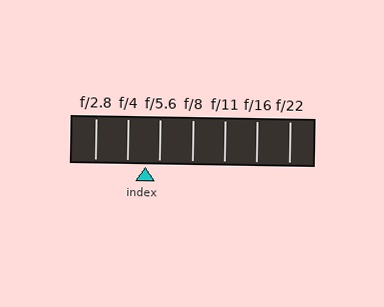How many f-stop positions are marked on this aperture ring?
There are 7 f-stop positions marked.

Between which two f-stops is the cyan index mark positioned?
The index mark is between f/4 and f/5.6.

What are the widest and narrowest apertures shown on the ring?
The widest aperture shown is f/2.8 and the narrowest is f/22.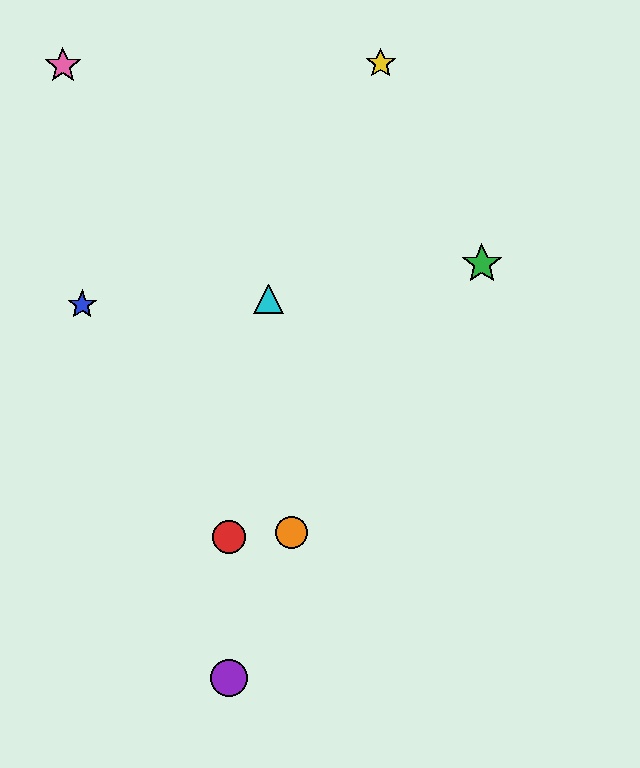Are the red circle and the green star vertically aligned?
No, the red circle is at x≈229 and the green star is at x≈482.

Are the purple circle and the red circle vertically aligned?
Yes, both are at x≈229.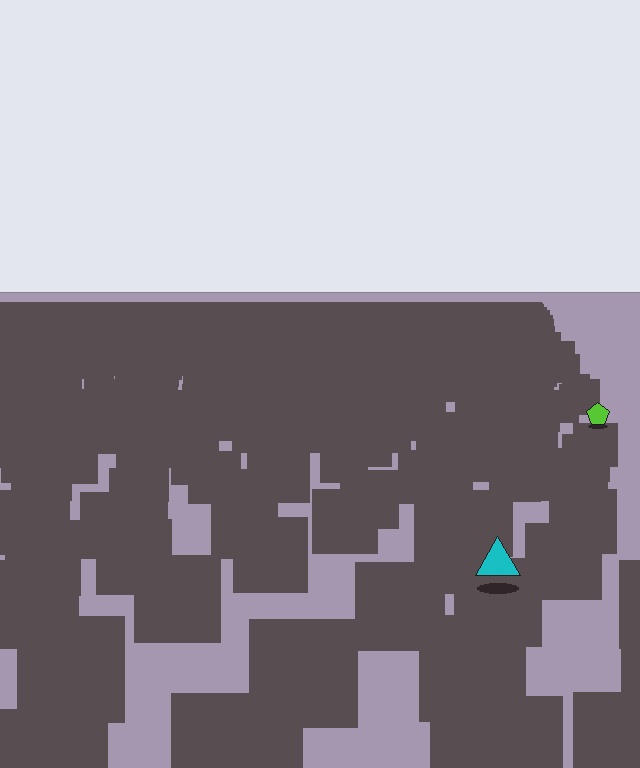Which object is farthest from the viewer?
The lime pentagon is farthest from the viewer. It appears smaller and the ground texture around it is denser.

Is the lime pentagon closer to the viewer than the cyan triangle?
No. The cyan triangle is closer — you can tell from the texture gradient: the ground texture is coarser near it.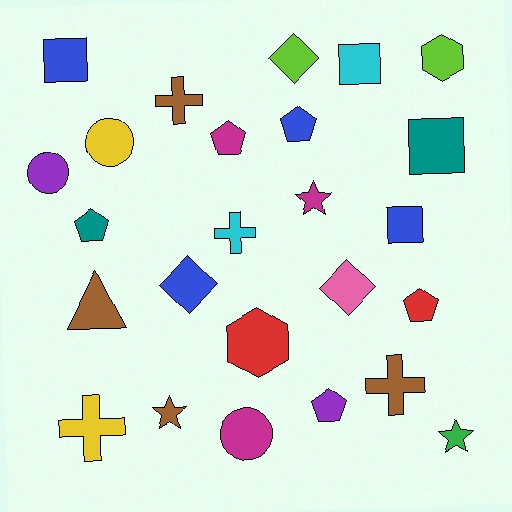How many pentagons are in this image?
There are 5 pentagons.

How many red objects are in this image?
There are 2 red objects.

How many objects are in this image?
There are 25 objects.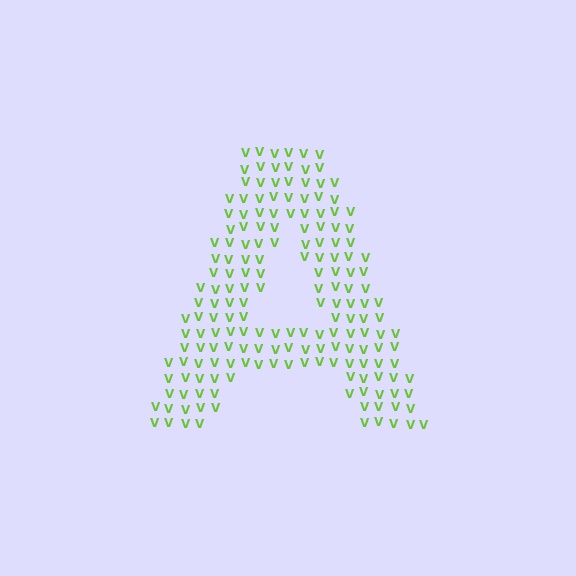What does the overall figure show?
The overall figure shows the letter A.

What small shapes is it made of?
It is made of small letter V's.